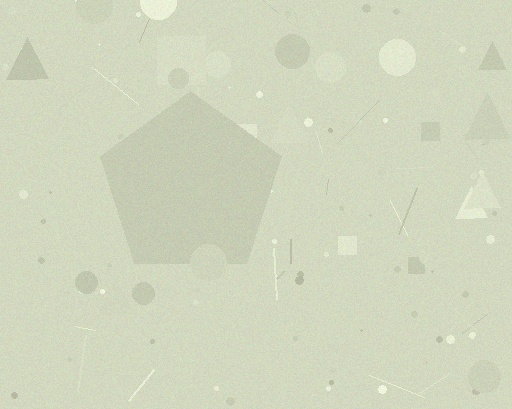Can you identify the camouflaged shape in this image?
The camouflaged shape is a pentagon.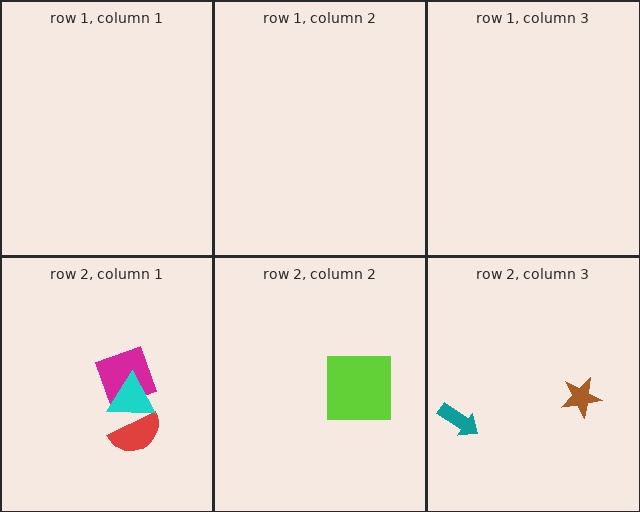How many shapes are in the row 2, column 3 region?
2.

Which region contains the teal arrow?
The row 2, column 3 region.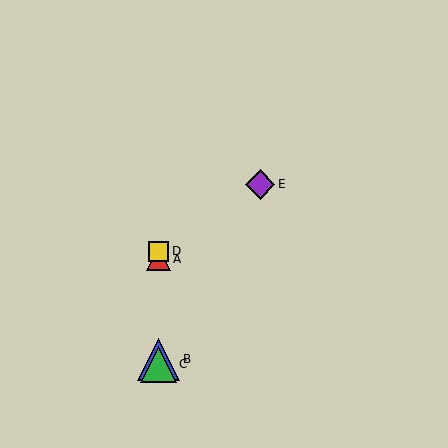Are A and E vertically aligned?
No, A is at x≈158 and E is at x≈260.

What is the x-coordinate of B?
Object B is at x≈158.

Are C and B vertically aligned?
Yes, both are at x≈158.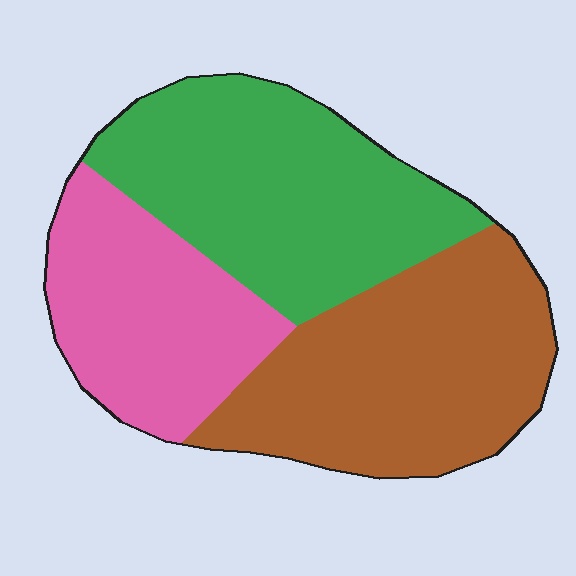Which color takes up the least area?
Pink, at roughly 25%.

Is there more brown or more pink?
Brown.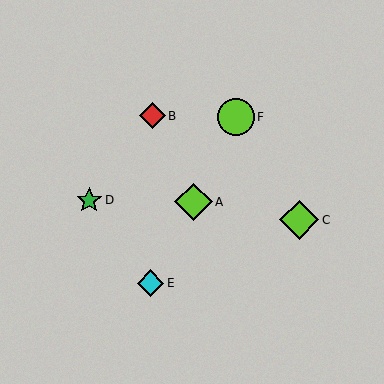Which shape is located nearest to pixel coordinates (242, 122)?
The lime circle (labeled F) at (236, 117) is nearest to that location.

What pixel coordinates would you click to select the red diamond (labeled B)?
Click at (152, 116) to select the red diamond B.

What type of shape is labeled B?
Shape B is a red diamond.